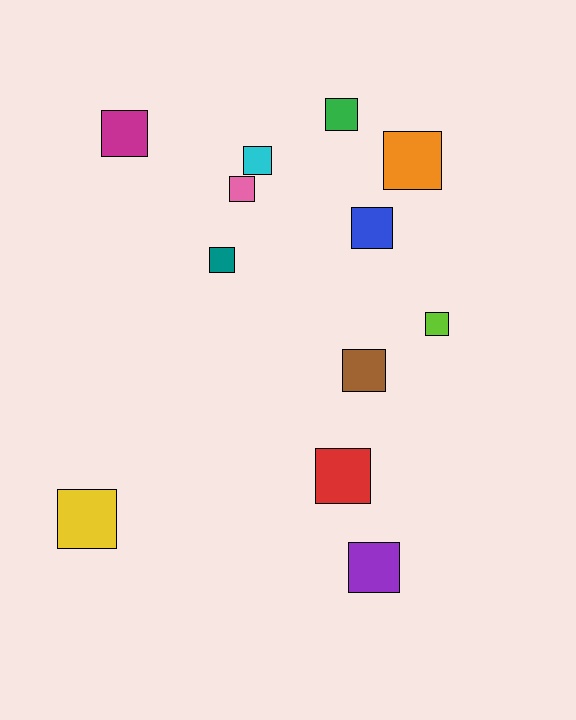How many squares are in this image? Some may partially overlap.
There are 12 squares.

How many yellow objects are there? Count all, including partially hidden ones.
There is 1 yellow object.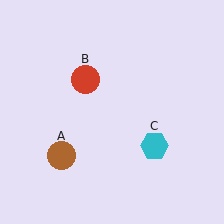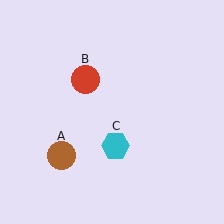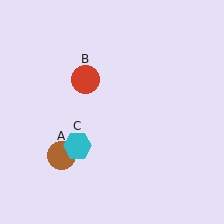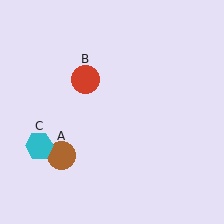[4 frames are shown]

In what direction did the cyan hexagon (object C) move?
The cyan hexagon (object C) moved left.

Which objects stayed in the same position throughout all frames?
Brown circle (object A) and red circle (object B) remained stationary.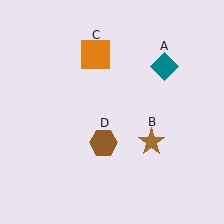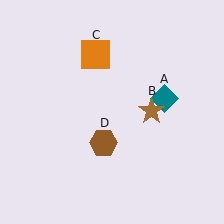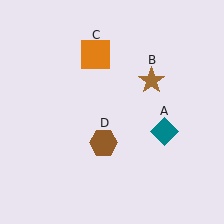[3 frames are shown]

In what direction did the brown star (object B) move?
The brown star (object B) moved up.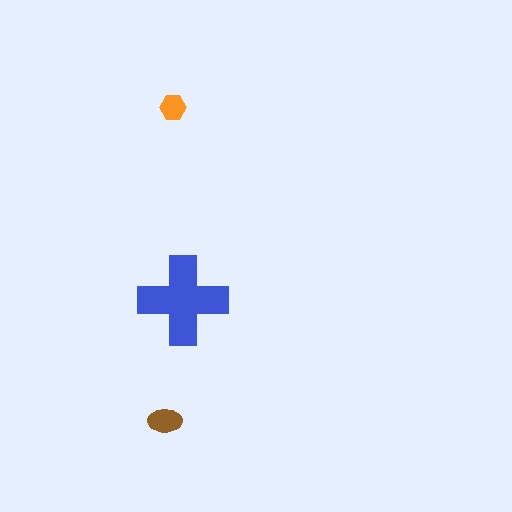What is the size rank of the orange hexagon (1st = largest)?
3rd.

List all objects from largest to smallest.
The blue cross, the brown ellipse, the orange hexagon.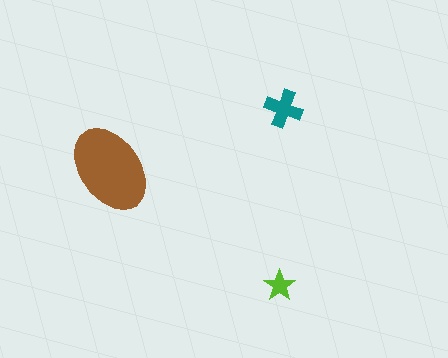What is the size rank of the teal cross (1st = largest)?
2nd.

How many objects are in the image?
There are 3 objects in the image.